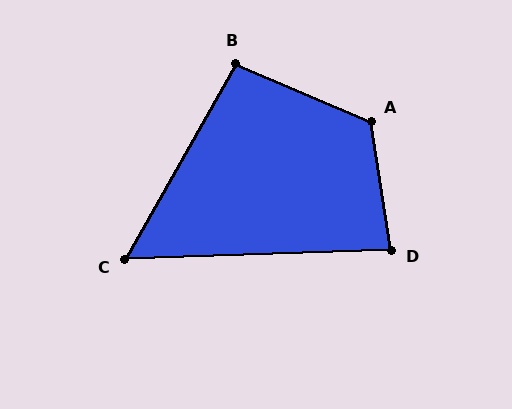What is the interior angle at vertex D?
Approximately 83 degrees (acute).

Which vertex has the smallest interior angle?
C, at approximately 58 degrees.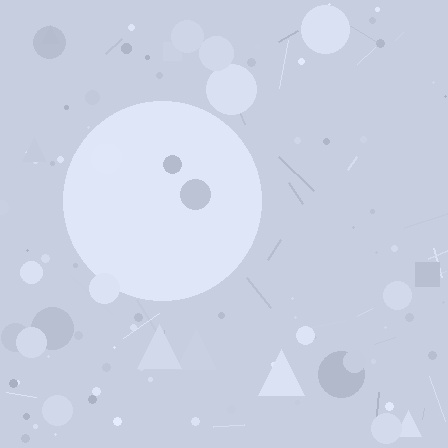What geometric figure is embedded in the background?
A circle is embedded in the background.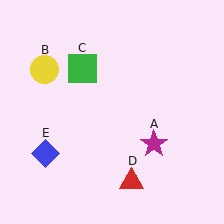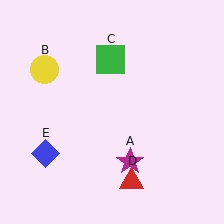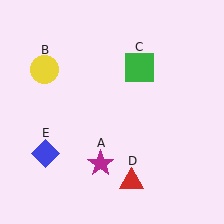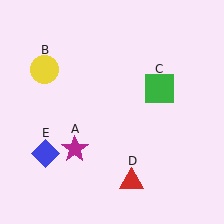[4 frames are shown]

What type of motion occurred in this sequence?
The magenta star (object A), green square (object C) rotated clockwise around the center of the scene.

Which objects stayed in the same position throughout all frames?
Yellow circle (object B) and red triangle (object D) and blue diamond (object E) remained stationary.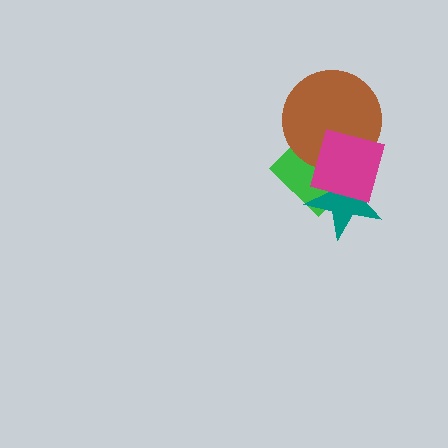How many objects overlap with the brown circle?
3 objects overlap with the brown circle.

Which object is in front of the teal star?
The magenta diamond is in front of the teal star.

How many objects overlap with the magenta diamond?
3 objects overlap with the magenta diamond.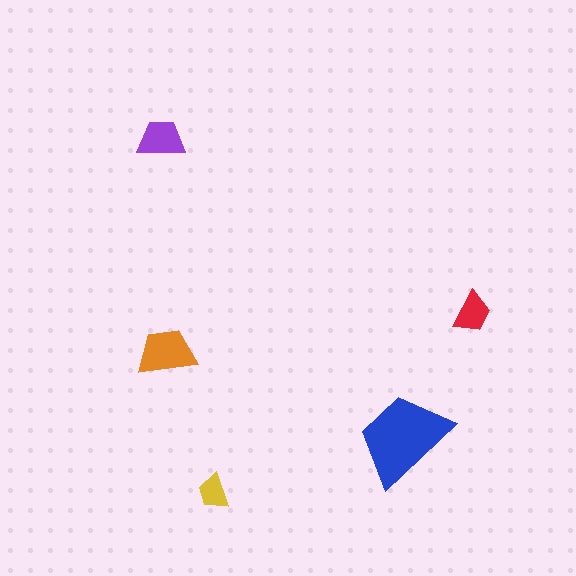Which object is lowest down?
The yellow trapezoid is bottommost.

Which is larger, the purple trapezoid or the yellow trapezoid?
The purple one.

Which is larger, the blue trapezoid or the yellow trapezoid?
The blue one.